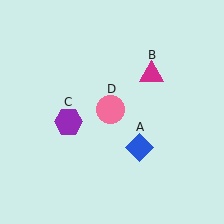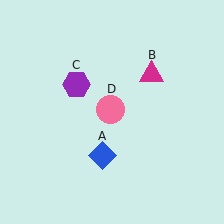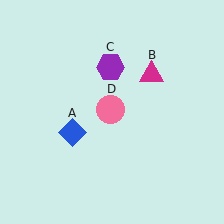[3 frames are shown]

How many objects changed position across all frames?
2 objects changed position: blue diamond (object A), purple hexagon (object C).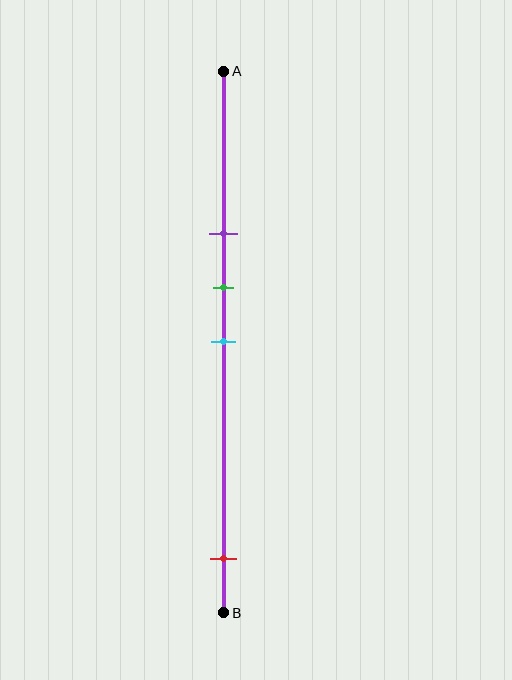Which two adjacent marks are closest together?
The green and cyan marks are the closest adjacent pair.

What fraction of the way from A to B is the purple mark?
The purple mark is approximately 30% (0.3) of the way from A to B.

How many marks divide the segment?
There are 4 marks dividing the segment.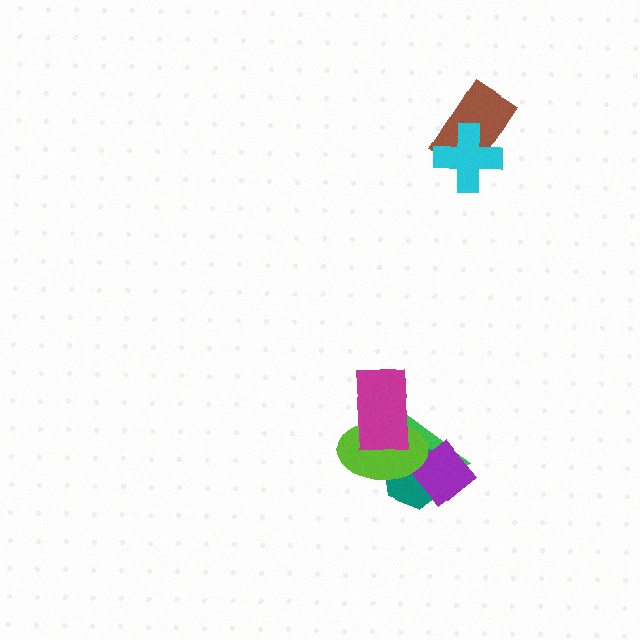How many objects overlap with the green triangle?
4 objects overlap with the green triangle.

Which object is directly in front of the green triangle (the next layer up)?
The teal hexagon is directly in front of the green triangle.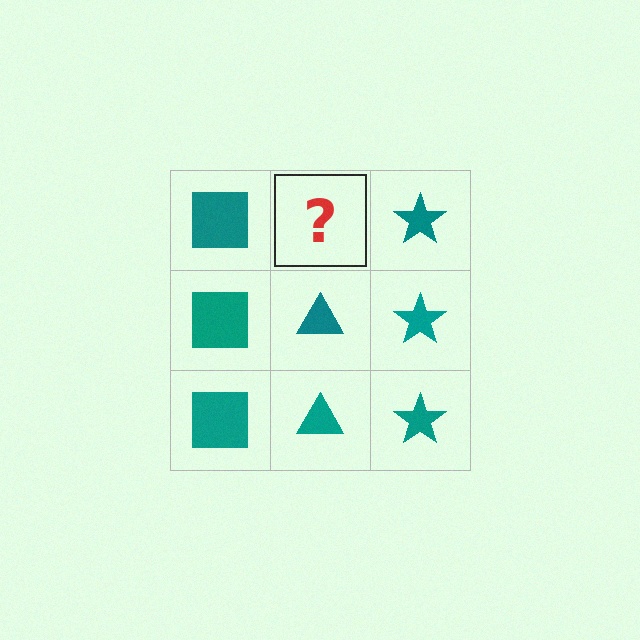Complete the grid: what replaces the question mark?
The question mark should be replaced with a teal triangle.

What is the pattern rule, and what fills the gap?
The rule is that each column has a consistent shape. The gap should be filled with a teal triangle.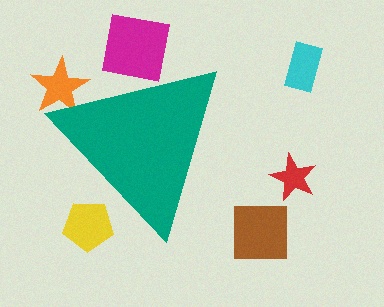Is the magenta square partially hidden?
Yes, the magenta square is partially hidden behind the teal triangle.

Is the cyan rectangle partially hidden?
No, the cyan rectangle is fully visible.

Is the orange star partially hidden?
Yes, the orange star is partially hidden behind the teal triangle.